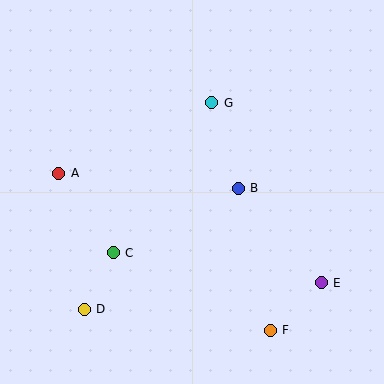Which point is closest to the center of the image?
Point B at (238, 188) is closest to the center.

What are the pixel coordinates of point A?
Point A is at (59, 173).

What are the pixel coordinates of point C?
Point C is at (113, 253).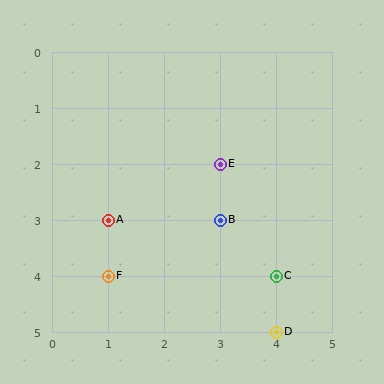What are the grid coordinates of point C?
Point C is at grid coordinates (4, 4).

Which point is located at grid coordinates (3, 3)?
Point B is at (3, 3).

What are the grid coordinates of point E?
Point E is at grid coordinates (3, 2).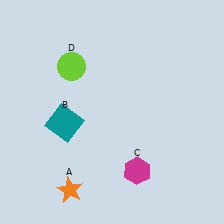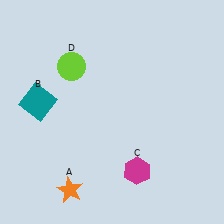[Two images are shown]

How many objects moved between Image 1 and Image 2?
1 object moved between the two images.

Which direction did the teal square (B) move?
The teal square (B) moved left.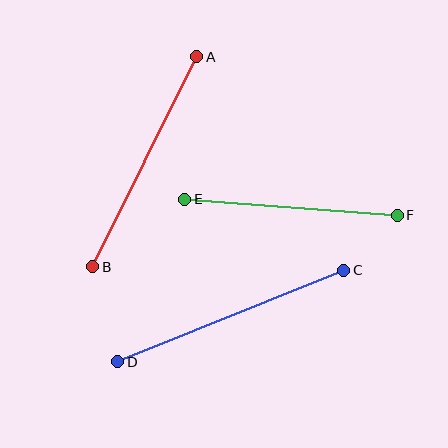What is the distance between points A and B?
The distance is approximately 234 pixels.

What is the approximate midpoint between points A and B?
The midpoint is at approximately (145, 162) pixels.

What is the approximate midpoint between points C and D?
The midpoint is at approximately (231, 316) pixels.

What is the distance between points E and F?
The distance is approximately 213 pixels.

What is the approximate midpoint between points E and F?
The midpoint is at approximately (291, 207) pixels.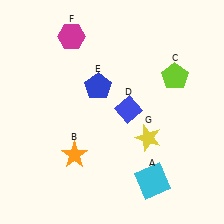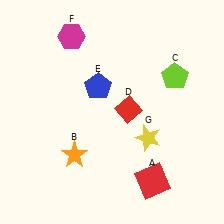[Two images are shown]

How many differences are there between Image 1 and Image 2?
There are 2 differences between the two images.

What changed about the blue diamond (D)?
In Image 1, D is blue. In Image 2, it changed to red.